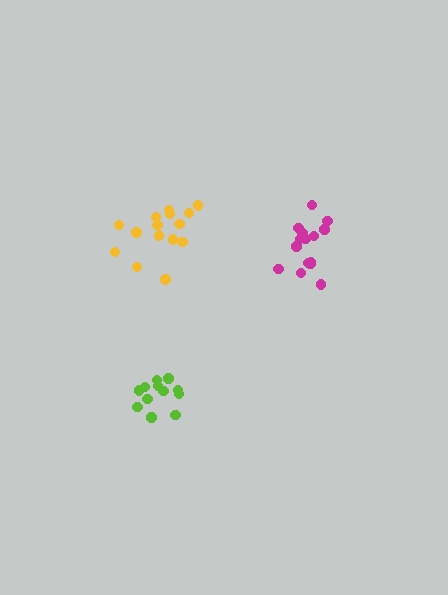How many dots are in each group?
Group 1: 15 dots, Group 2: 12 dots, Group 3: 15 dots (42 total).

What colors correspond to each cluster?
The clusters are colored: yellow, lime, magenta.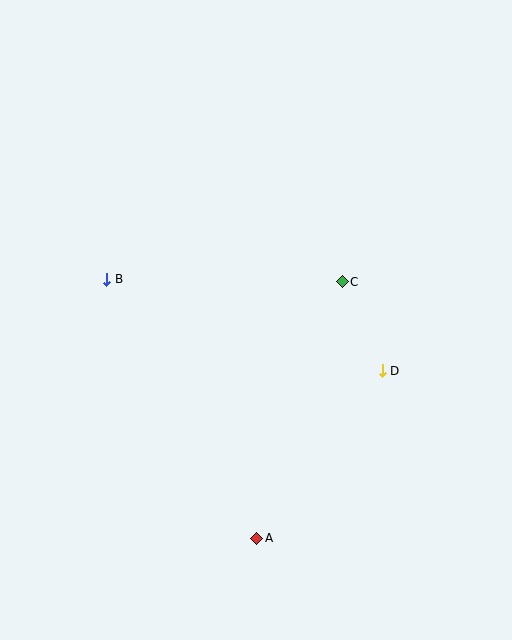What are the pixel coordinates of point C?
Point C is at (342, 282).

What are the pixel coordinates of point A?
Point A is at (257, 538).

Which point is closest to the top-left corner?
Point B is closest to the top-left corner.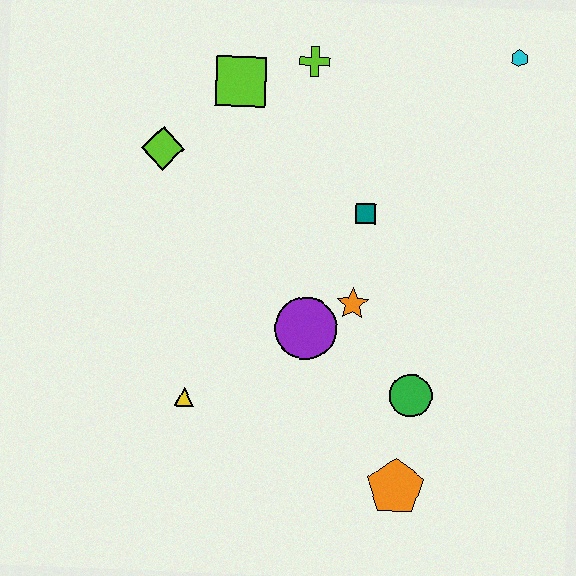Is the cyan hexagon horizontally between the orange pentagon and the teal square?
No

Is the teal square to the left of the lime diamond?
No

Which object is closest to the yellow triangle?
The purple circle is closest to the yellow triangle.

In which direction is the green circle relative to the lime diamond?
The green circle is to the right of the lime diamond.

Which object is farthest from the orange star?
The cyan hexagon is farthest from the orange star.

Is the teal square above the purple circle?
Yes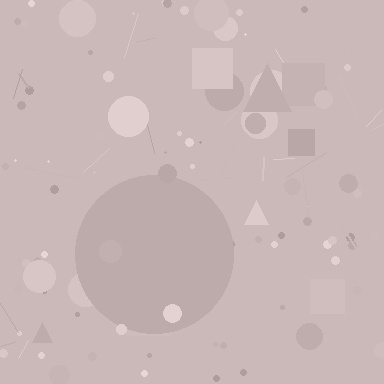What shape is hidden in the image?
A circle is hidden in the image.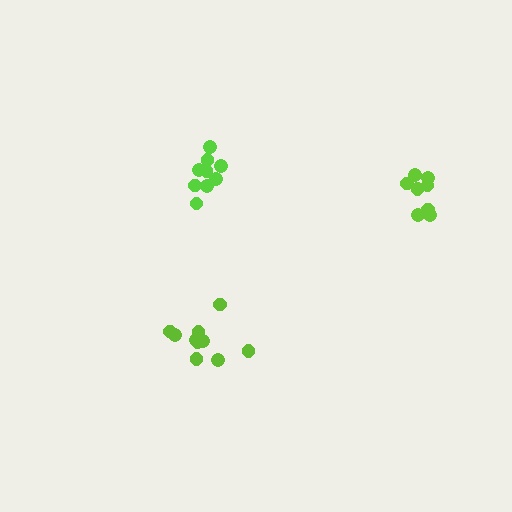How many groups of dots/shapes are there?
There are 3 groups.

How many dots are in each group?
Group 1: 9 dots, Group 2: 10 dots, Group 3: 8 dots (27 total).